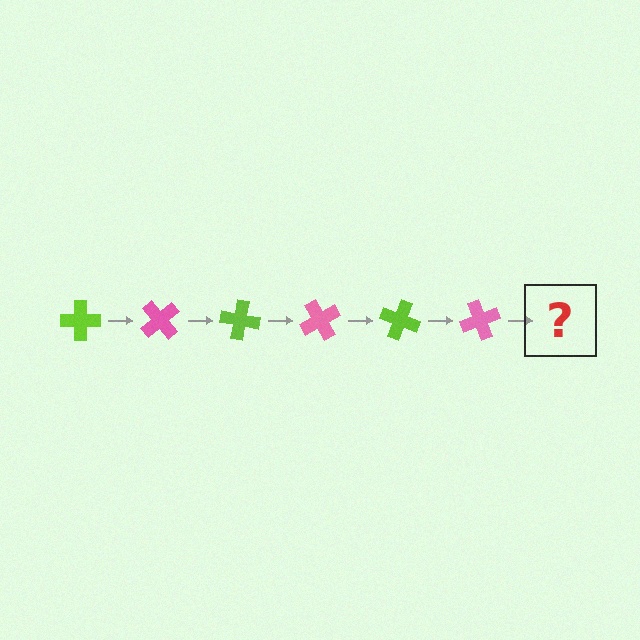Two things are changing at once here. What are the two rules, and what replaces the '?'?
The two rules are that it rotates 50 degrees each step and the color cycles through lime and pink. The '?' should be a lime cross, rotated 300 degrees from the start.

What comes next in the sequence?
The next element should be a lime cross, rotated 300 degrees from the start.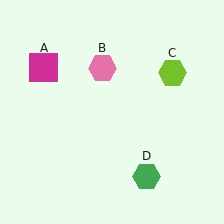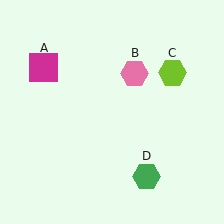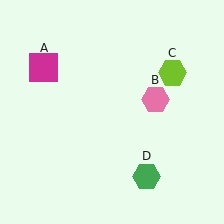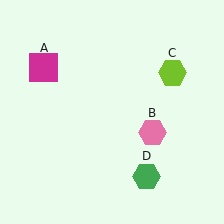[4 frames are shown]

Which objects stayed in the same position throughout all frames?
Magenta square (object A) and lime hexagon (object C) and green hexagon (object D) remained stationary.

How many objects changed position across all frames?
1 object changed position: pink hexagon (object B).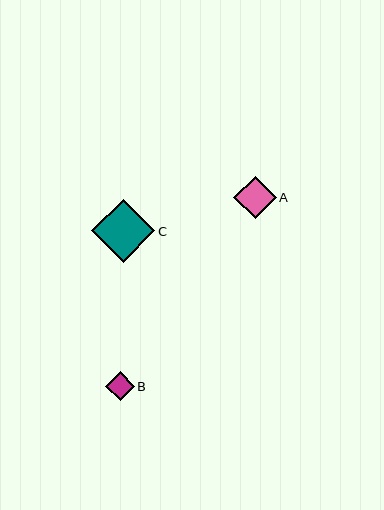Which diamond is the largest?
Diamond C is the largest with a size of approximately 63 pixels.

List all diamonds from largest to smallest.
From largest to smallest: C, A, B.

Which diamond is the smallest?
Diamond B is the smallest with a size of approximately 28 pixels.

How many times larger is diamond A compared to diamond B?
Diamond A is approximately 1.5 times the size of diamond B.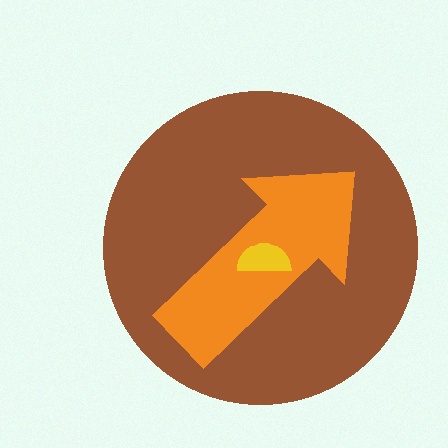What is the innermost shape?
The yellow semicircle.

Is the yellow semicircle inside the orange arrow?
Yes.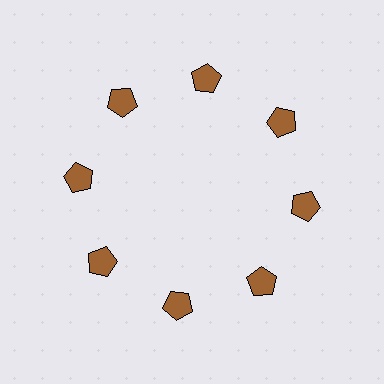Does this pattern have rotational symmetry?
Yes, this pattern has 8-fold rotational symmetry. It looks the same after rotating 45 degrees around the center.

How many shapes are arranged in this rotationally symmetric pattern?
There are 8 shapes, arranged in 8 groups of 1.